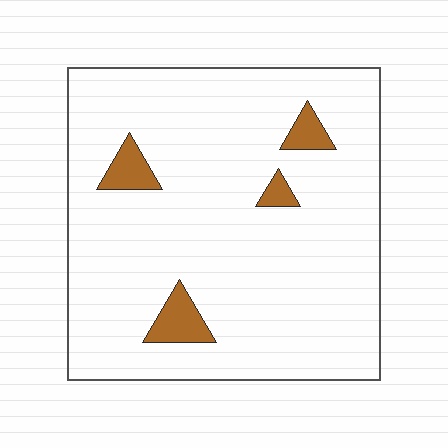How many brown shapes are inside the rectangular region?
4.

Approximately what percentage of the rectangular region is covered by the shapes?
Approximately 5%.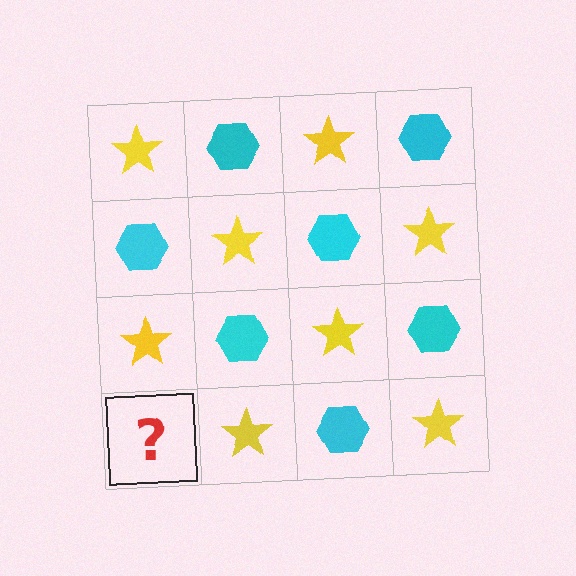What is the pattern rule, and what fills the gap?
The rule is that it alternates yellow star and cyan hexagon in a checkerboard pattern. The gap should be filled with a cyan hexagon.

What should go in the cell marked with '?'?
The missing cell should contain a cyan hexagon.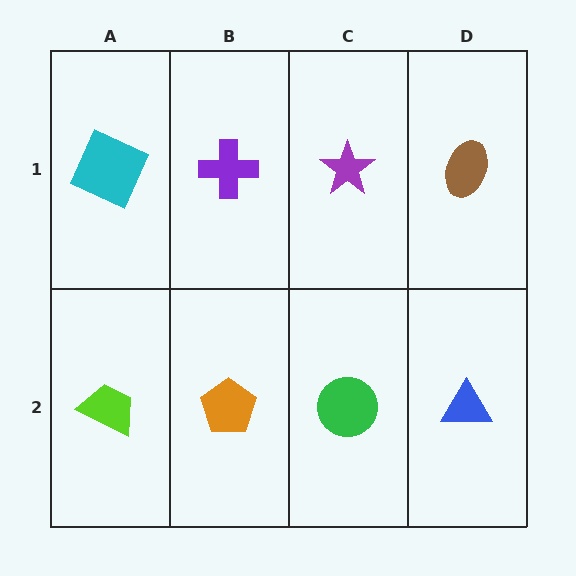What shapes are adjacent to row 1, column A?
A lime trapezoid (row 2, column A), a purple cross (row 1, column B).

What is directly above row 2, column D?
A brown ellipse.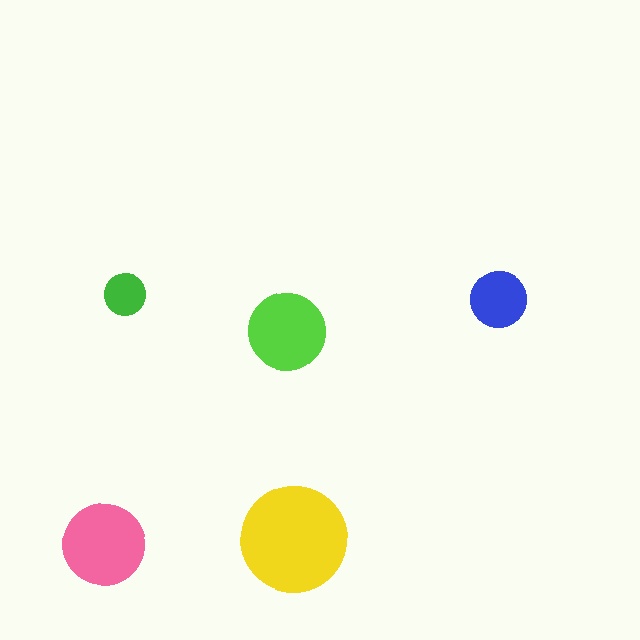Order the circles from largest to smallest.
the yellow one, the pink one, the lime one, the blue one, the green one.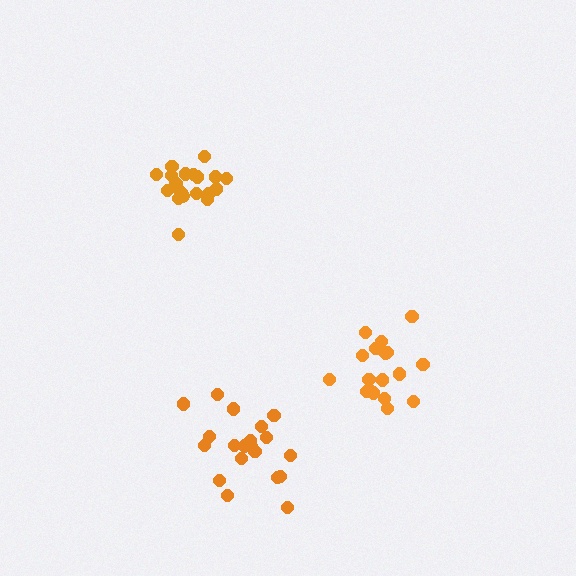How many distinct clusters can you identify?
There are 3 distinct clusters.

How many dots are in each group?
Group 1: 20 dots, Group 2: 18 dots, Group 3: 20 dots (58 total).